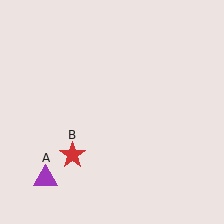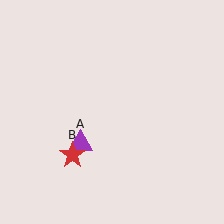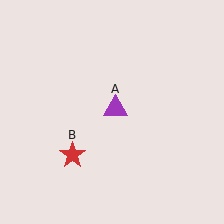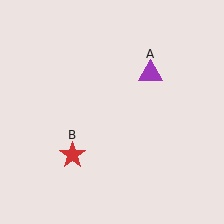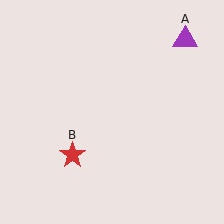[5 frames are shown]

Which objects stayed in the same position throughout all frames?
Red star (object B) remained stationary.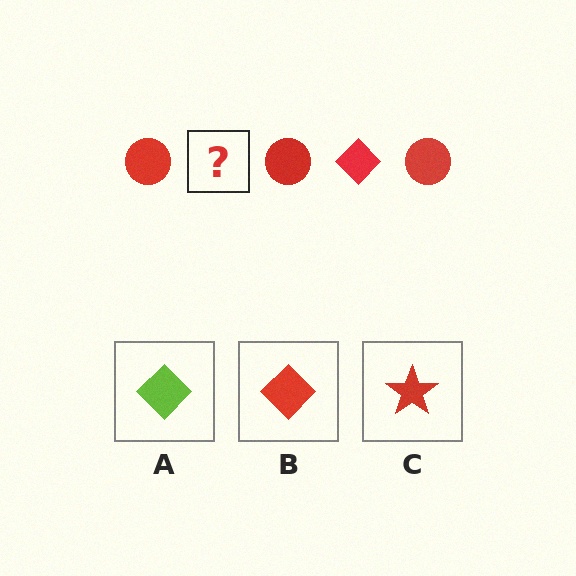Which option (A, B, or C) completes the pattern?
B.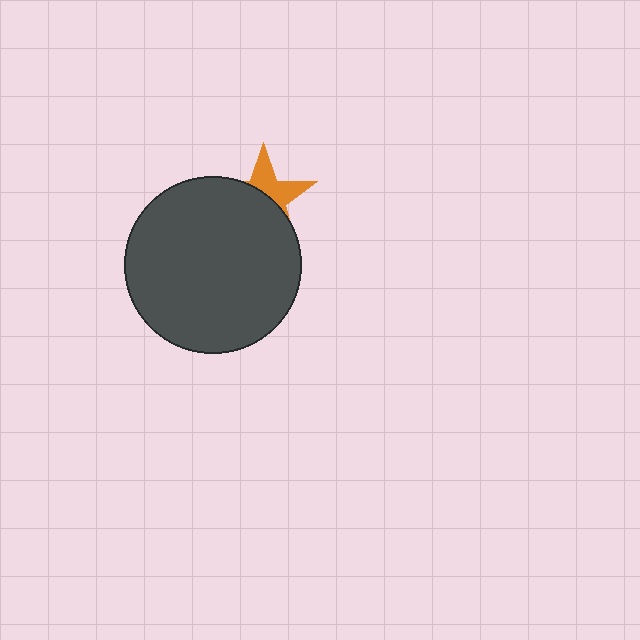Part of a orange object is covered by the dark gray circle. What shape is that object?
It is a star.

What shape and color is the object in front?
The object in front is a dark gray circle.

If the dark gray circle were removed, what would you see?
You would see the complete orange star.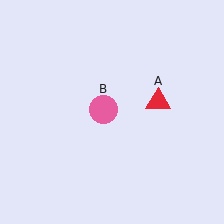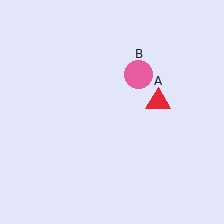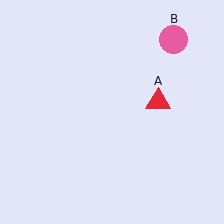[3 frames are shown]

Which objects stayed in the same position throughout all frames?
Red triangle (object A) remained stationary.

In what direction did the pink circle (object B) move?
The pink circle (object B) moved up and to the right.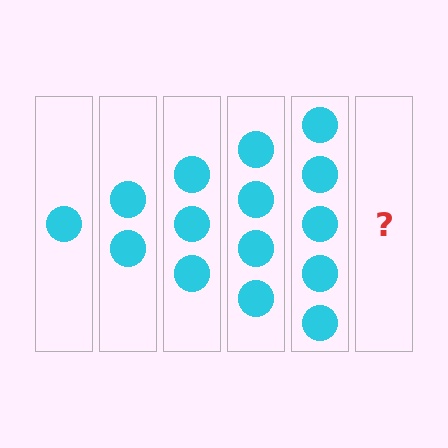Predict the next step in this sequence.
The next step is 6 circles.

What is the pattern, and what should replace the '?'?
The pattern is that each step adds one more circle. The '?' should be 6 circles.